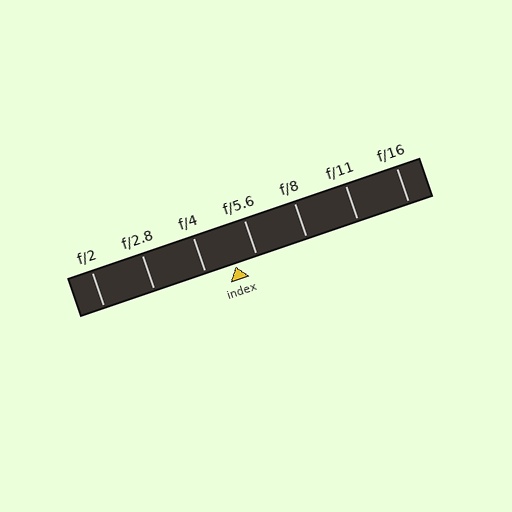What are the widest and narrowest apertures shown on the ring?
The widest aperture shown is f/2 and the narrowest is f/16.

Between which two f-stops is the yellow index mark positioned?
The index mark is between f/4 and f/5.6.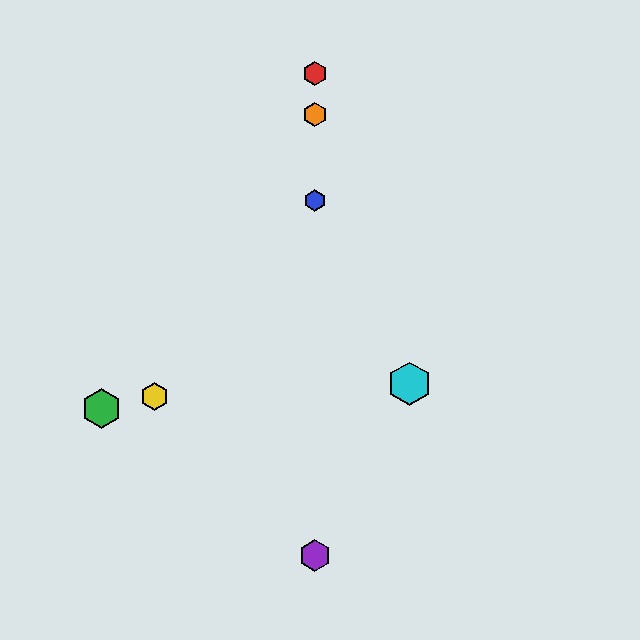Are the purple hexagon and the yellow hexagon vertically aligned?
No, the purple hexagon is at x≈315 and the yellow hexagon is at x≈155.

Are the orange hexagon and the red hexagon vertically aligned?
Yes, both are at x≈315.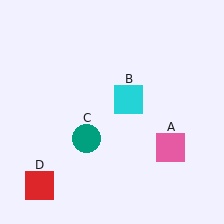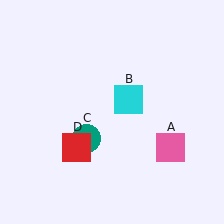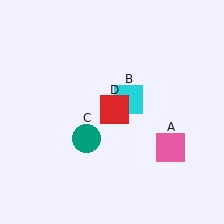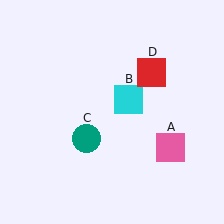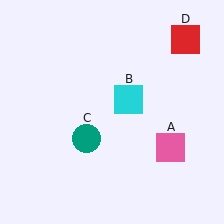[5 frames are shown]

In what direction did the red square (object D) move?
The red square (object D) moved up and to the right.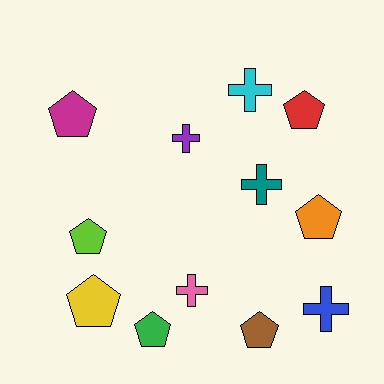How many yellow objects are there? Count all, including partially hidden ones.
There is 1 yellow object.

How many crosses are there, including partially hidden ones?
There are 5 crosses.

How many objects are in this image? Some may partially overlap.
There are 12 objects.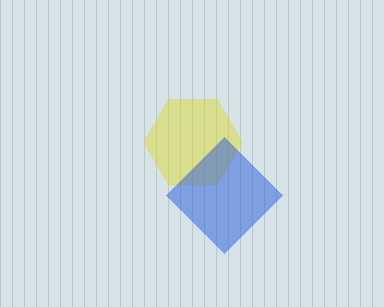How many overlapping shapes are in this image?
There are 2 overlapping shapes in the image.